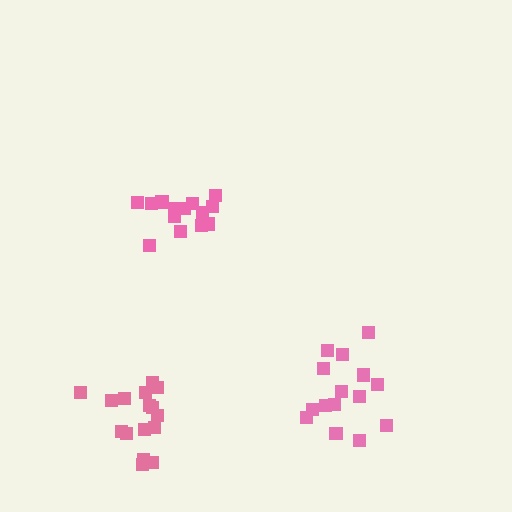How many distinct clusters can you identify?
There are 3 distinct clusters.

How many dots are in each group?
Group 1: 16 dots, Group 2: 14 dots, Group 3: 15 dots (45 total).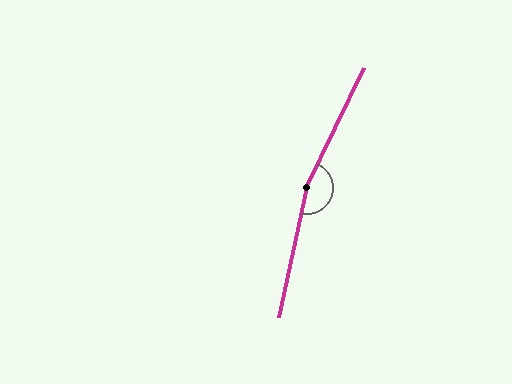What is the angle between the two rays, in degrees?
Approximately 167 degrees.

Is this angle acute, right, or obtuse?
It is obtuse.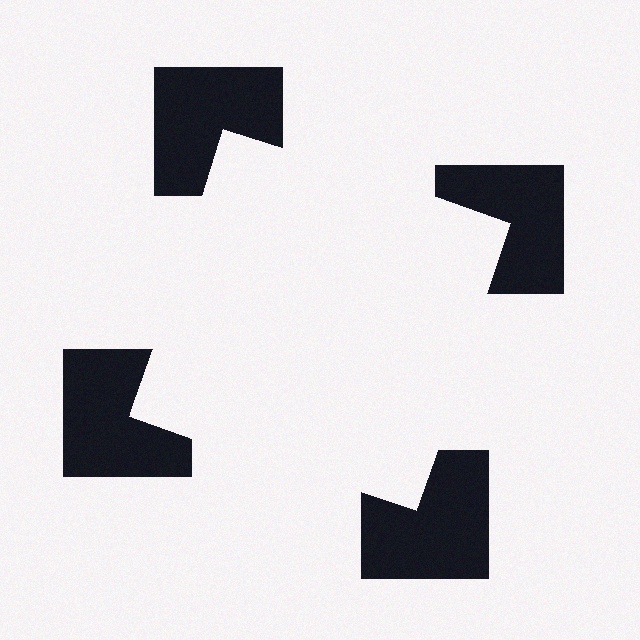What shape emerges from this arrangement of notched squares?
An illusory square — its edges are inferred from the aligned wedge cuts in the notched squares, not physically drawn.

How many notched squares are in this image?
There are 4 — one at each vertex of the illusory square.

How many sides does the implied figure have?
4 sides.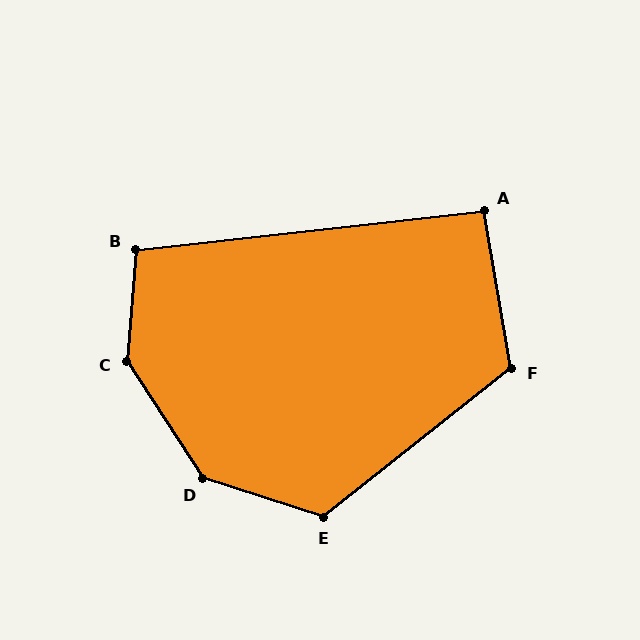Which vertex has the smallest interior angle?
A, at approximately 93 degrees.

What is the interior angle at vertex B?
Approximately 101 degrees (obtuse).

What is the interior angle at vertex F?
Approximately 119 degrees (obtuse).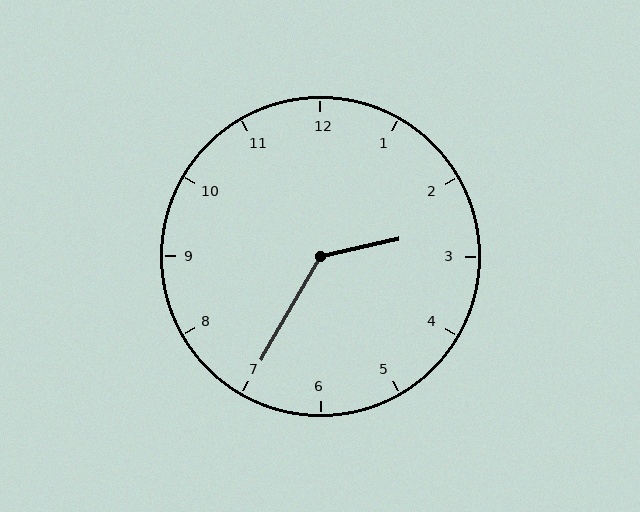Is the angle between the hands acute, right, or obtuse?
It is obtuse.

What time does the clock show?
2:35.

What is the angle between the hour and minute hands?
Approximately 132 degrees.